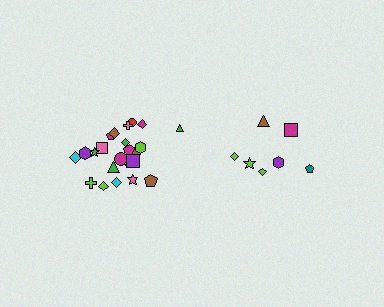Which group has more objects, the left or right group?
The left group.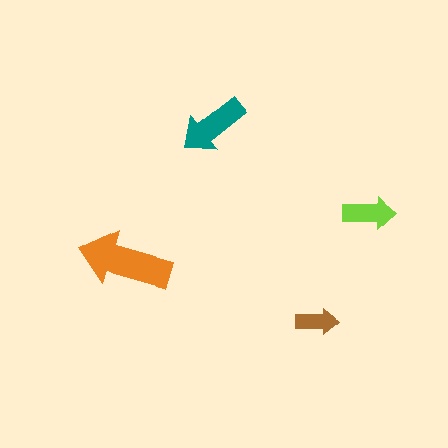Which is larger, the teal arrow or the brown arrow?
The teal one.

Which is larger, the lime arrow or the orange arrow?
The orange one.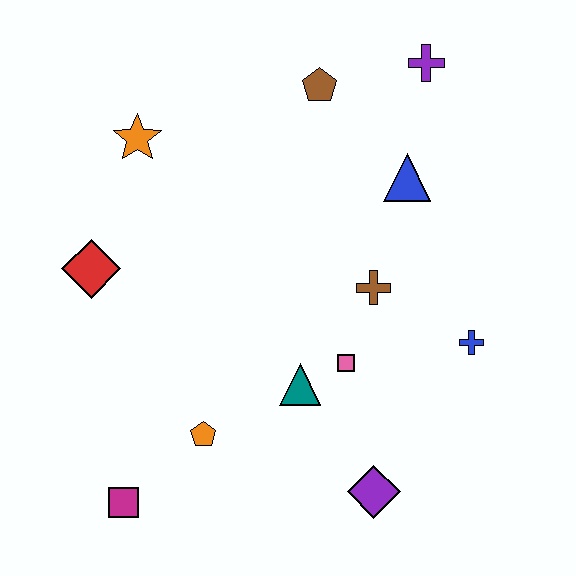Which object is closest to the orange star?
The red diamond is closest to the orange star.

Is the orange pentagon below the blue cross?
Yes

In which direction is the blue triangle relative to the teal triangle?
The blue triangle is above the teal triangle.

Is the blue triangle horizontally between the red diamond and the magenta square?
No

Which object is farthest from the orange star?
The purple diamond is farthest from the orange star.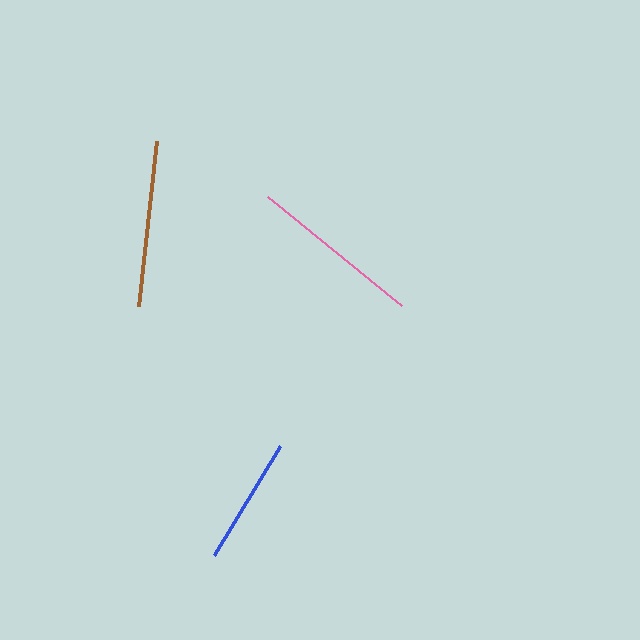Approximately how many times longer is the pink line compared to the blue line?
The pink line is approximately 1.4 times the length of the blue line.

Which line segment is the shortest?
The blue line is the shortest at approximately 127 pixels.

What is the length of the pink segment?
The pink segment is approximately 172 pixels long.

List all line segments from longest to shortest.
From longest to shortest: pink, brown, blue.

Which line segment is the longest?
The pink line is the longest at approximately 172 pixels.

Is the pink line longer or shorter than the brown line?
The pink line is longer than the brown line.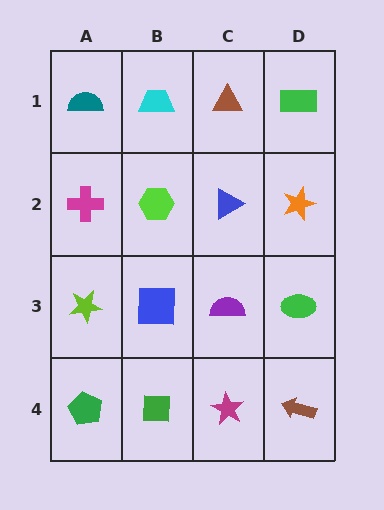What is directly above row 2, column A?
A teal semicircle.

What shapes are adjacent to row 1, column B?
A lime hexagon (row 2, column B), a teal semicircle (row 1, column A), a brown triangle (row 1, column C).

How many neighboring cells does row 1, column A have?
2.